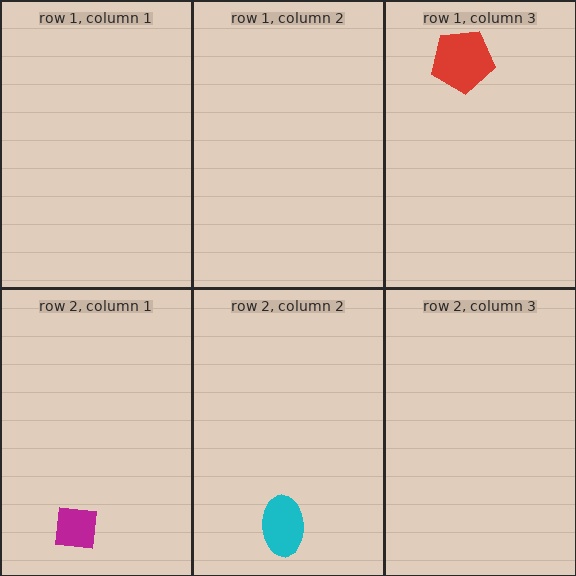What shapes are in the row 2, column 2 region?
The cyan ellipse.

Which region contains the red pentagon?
The row 1, column 3 region.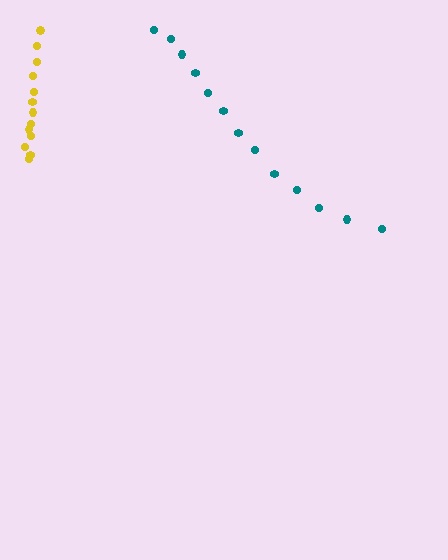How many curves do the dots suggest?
There are 2 distinct paths.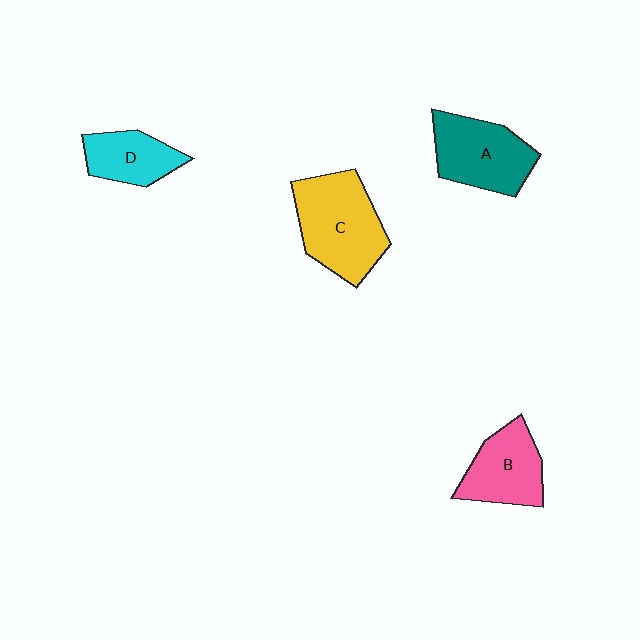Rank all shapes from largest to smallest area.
From largest to smallest: C (yellow), A (teal), B (pink), D (cyan).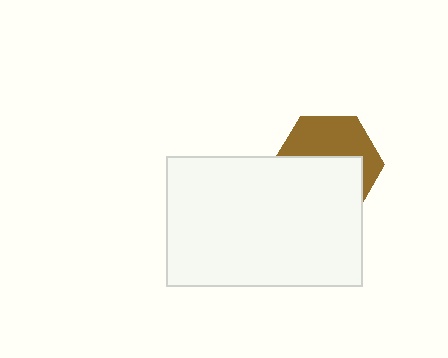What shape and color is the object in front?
The object in front is a white rectangle.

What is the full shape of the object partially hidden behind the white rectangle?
The partially hidden object is a brown hexagon.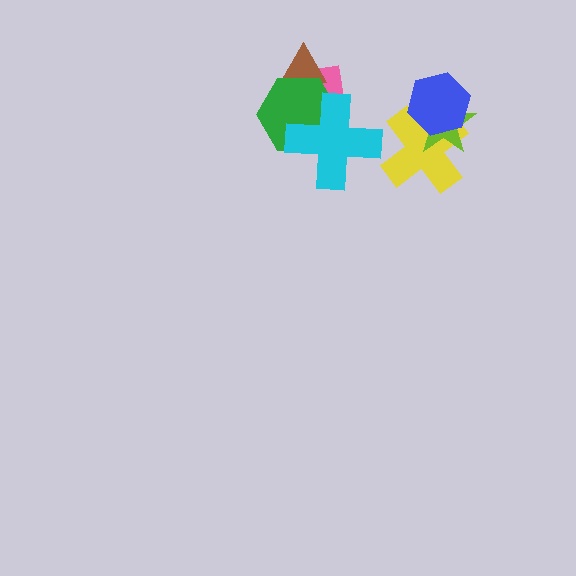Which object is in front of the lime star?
The blue hexagon is in front of the lime star.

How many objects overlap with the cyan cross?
2 objects overlap with the cyan cross.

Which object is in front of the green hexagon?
The cyan cross is in front of the green hexagon.